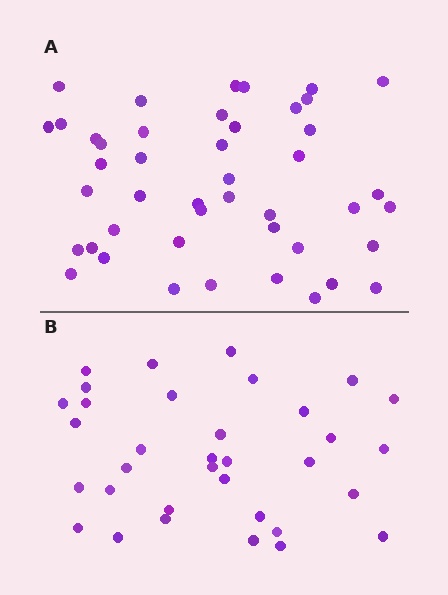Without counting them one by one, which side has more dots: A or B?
Region A (the top region) has more dots.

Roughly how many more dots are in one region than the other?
Region A has roughly 12 or so more dots than region B.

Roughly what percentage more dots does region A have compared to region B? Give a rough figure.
About 30% more.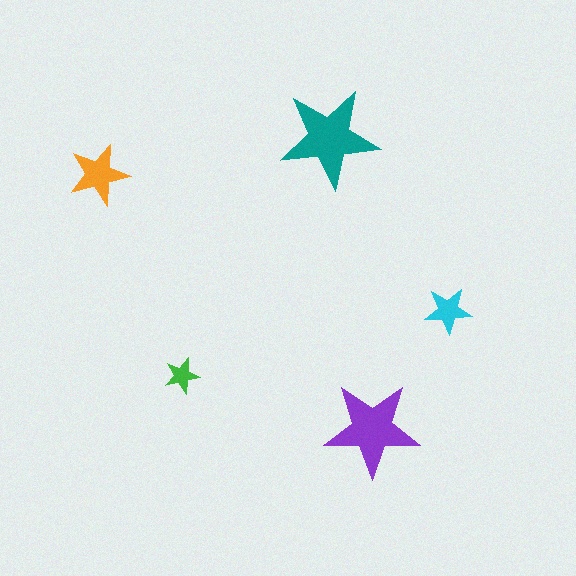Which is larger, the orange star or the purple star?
The purple one.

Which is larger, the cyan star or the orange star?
The orange one.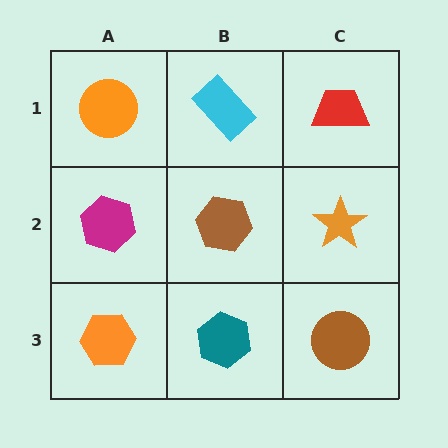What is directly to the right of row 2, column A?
A brown hexagon.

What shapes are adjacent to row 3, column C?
An orange star (row 2, column C), a teal hexagon (row 3, column B).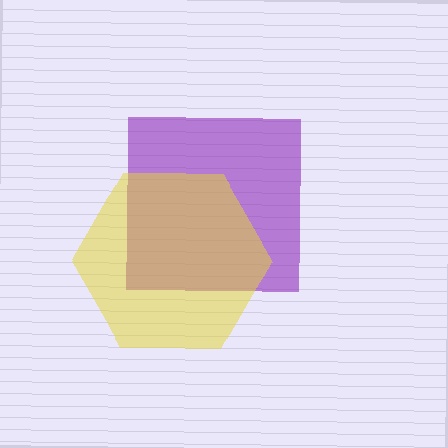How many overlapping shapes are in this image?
There are 2 overlapping shapes in the image.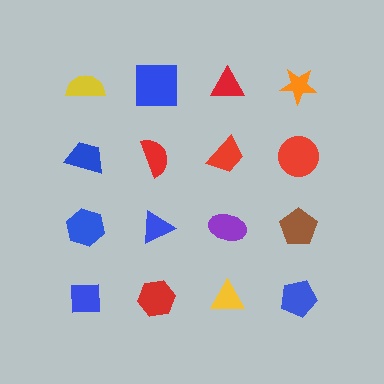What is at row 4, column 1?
A blue square.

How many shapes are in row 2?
4 shapes.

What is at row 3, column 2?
A blue triangle.